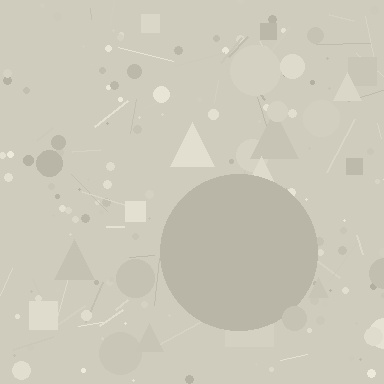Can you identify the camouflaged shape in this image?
The camouflaged shape is a circle.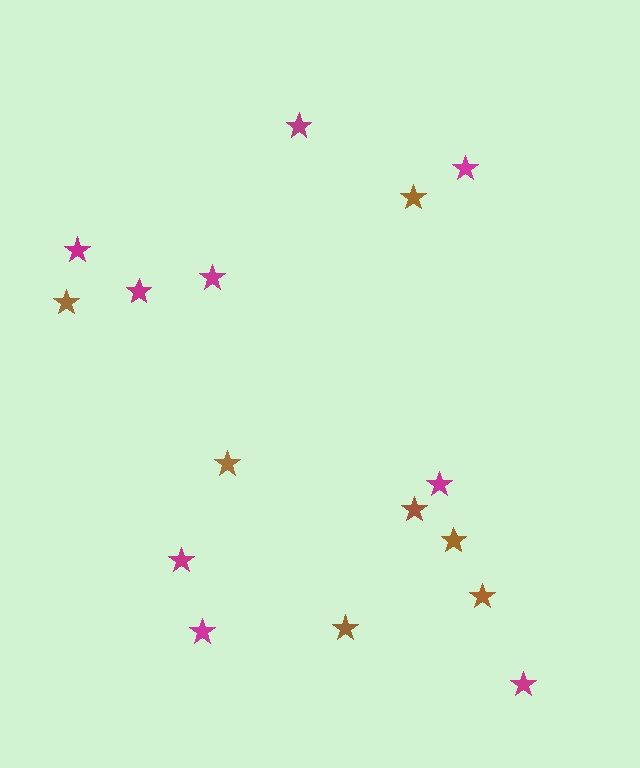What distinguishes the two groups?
There are 2 groups: one group of brown stars (7) and one group of magenta stars (9).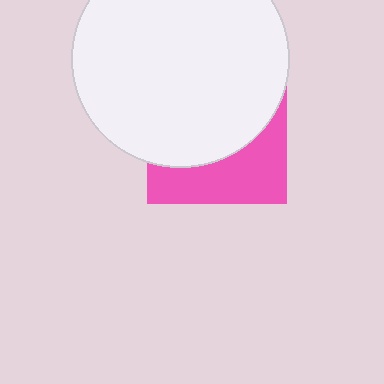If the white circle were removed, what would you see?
You would see the complete pink square.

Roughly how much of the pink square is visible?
A small part of it is visible (roughly 38%).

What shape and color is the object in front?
The object in front is a white circle.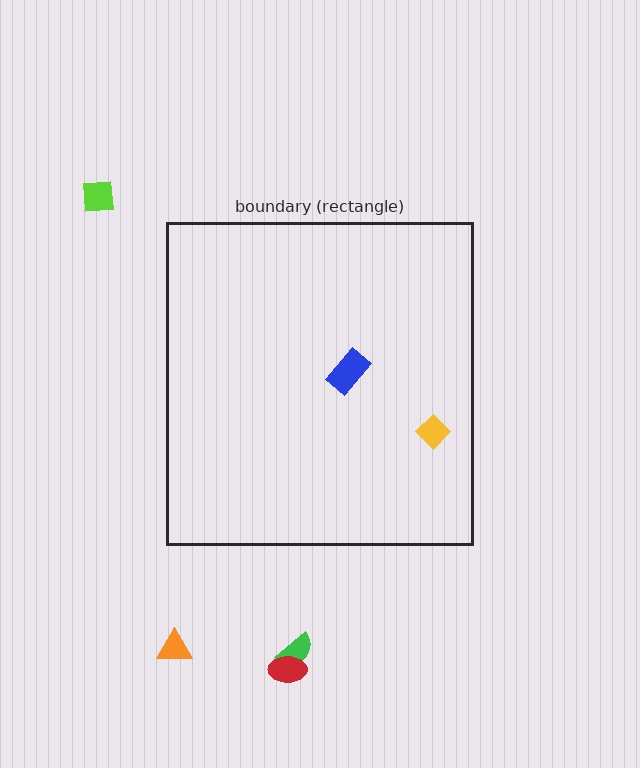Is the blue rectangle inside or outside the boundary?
Inside.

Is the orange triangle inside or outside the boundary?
Outside.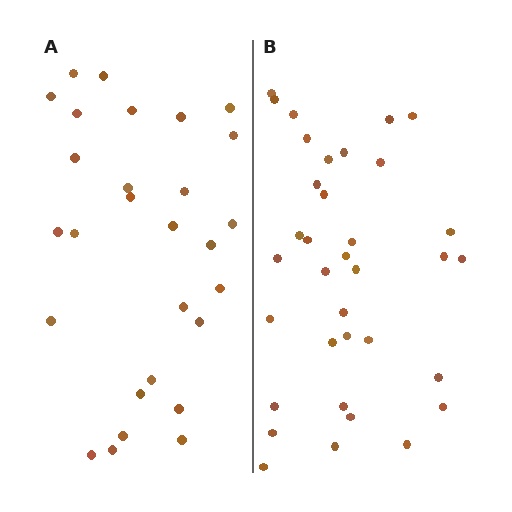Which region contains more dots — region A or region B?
Region B (the right region) has more dots.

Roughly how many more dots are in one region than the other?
Region B has roughly 8 or so more dots than region A.